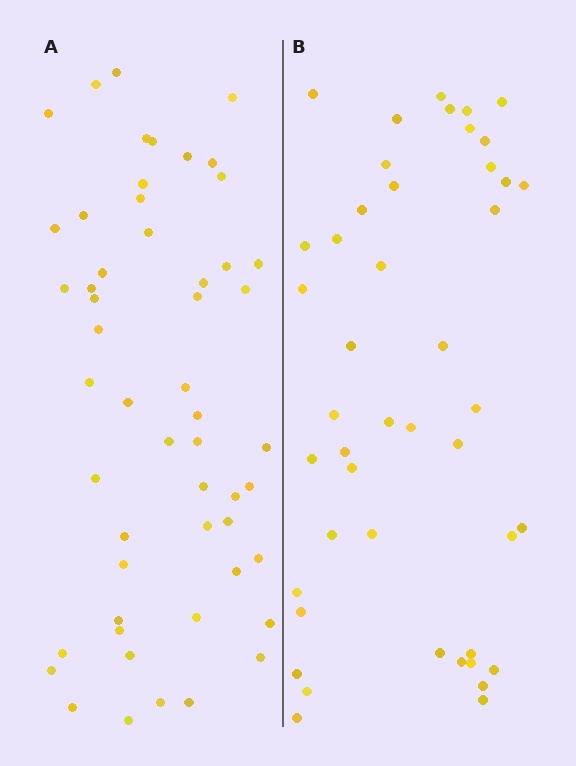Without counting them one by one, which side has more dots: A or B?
Region A (the left region) has more dots.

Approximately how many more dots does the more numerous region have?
Region A has roughly 8 or so more dots than region B.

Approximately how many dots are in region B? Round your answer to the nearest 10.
About 40 dots. (The exact count is 45, which rounds to 40.)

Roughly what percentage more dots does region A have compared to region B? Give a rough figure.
About 20% more.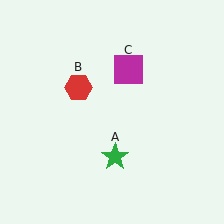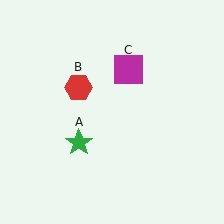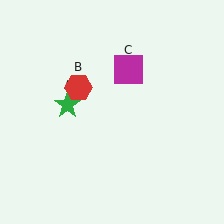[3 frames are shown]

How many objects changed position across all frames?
1 object changed position: green star (object A).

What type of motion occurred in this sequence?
The green star (object A) rotated clockwise around the center of the scene.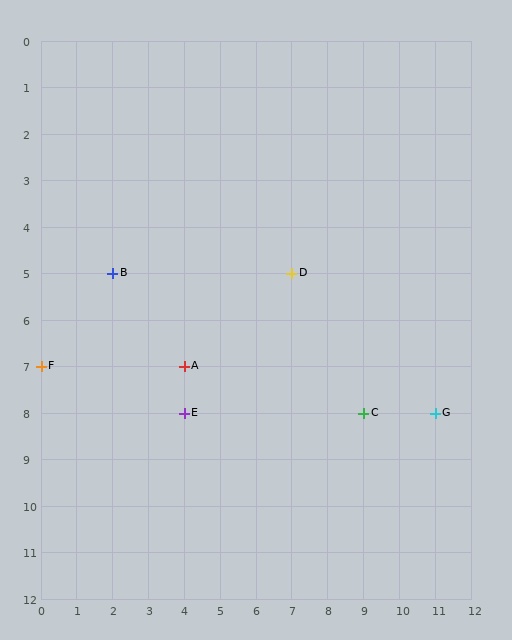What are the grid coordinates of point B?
Point B is at grid coordinates (2, 5).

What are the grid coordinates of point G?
Point G is at grid coordinates (11, 8).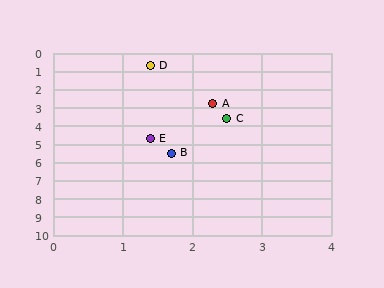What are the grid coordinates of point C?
Point C is at approximately (2.5, 3.6).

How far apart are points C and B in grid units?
Points C and B are about 2.1 grid units apart.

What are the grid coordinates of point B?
Point B is at approximately (1.7, 5.5).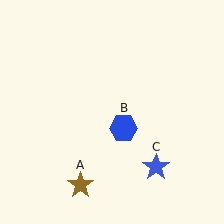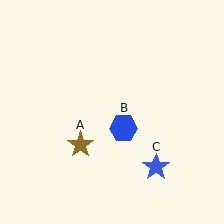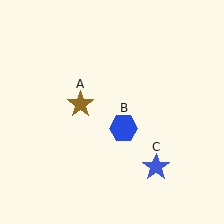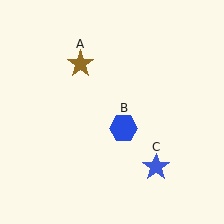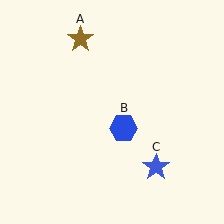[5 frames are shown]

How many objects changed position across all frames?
1 object changed position: brown star (object A).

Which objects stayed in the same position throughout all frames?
Blue hexagon (object B) and blue star (object C) remained stationary.